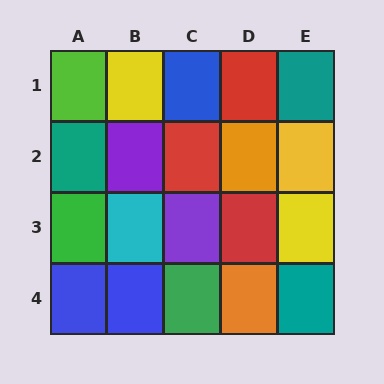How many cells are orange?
2 cells are orange.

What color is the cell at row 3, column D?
Red.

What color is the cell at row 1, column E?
Teal.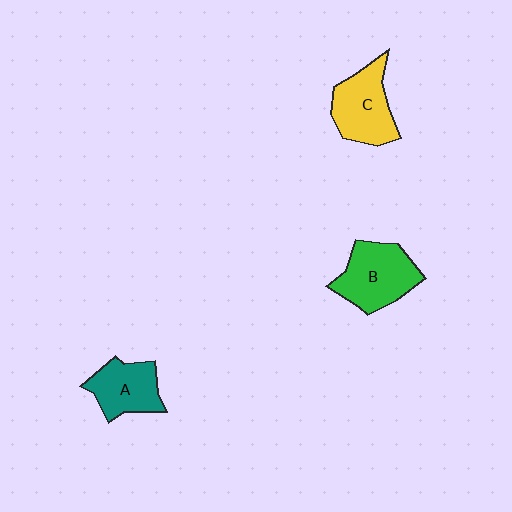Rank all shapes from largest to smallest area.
From largest to smallest: B (green), C (yellow), A (teal).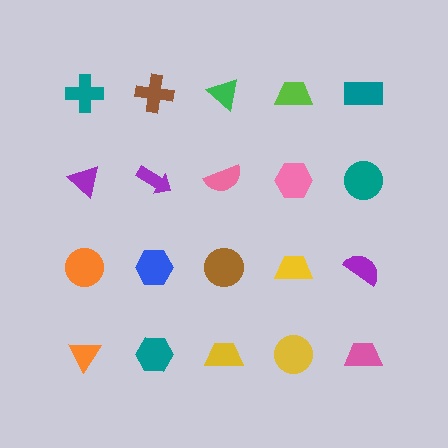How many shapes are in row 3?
5 shapes.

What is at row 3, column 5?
A purple semicircle.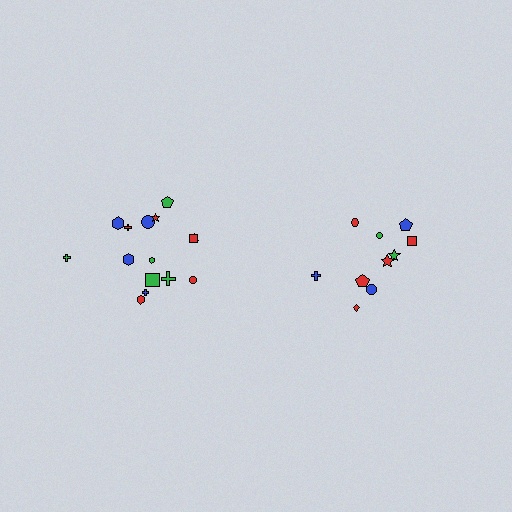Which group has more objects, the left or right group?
The left group.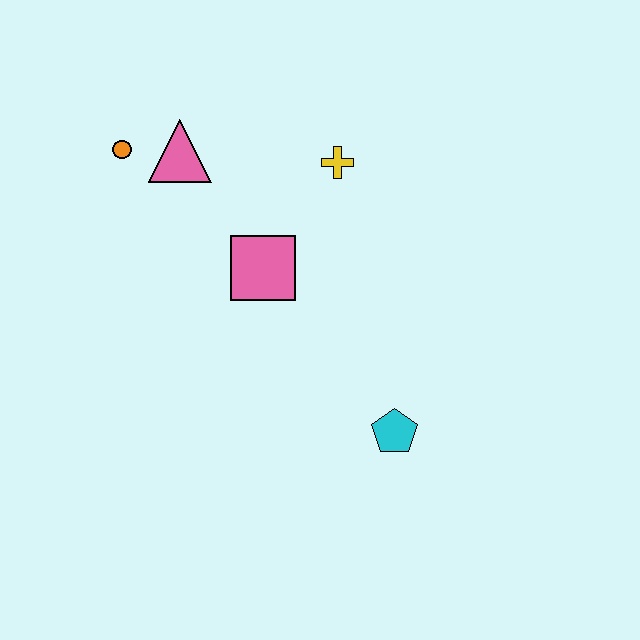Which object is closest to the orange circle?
The pink triangle is closest to the orange circle.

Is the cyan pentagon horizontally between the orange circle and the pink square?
No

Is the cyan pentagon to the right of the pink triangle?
Yes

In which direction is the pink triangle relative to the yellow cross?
The pink triangle is to the left of the yellow cross.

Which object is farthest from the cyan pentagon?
The orange circle is farthest from the cyan pentagon.